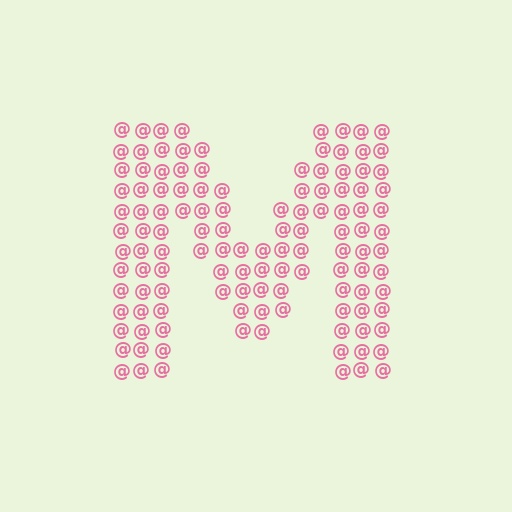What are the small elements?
The small elements are at signs.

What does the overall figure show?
The overall figure shows the letter M.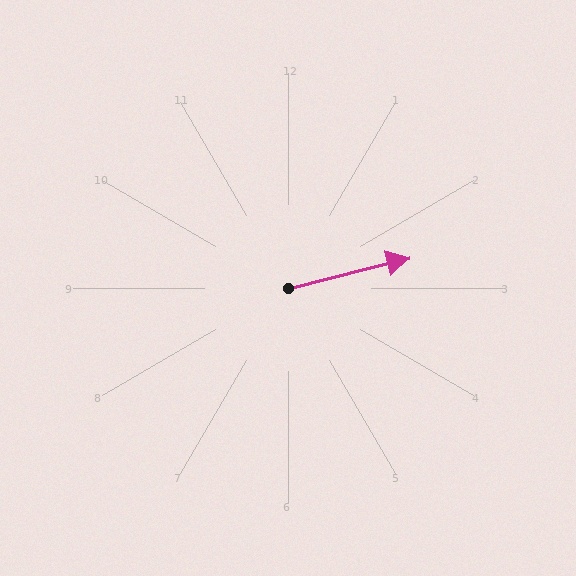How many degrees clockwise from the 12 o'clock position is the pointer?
Approximately 76 degrees.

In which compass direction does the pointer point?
East.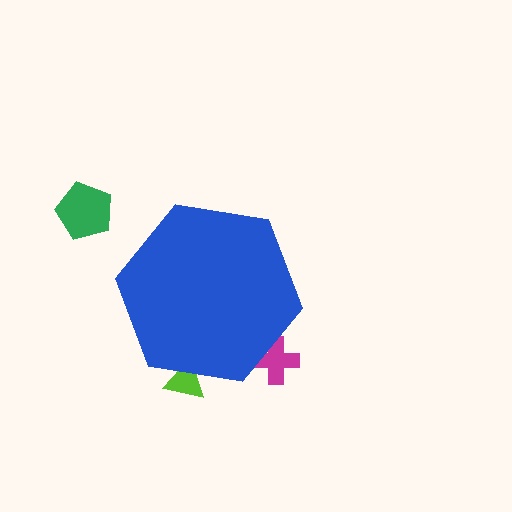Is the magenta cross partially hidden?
Yes, the magenta cross is partially hidden behind the blue hexagon.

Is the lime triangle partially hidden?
Yes, the lime triangle is partially hidden behind the blue hexagon.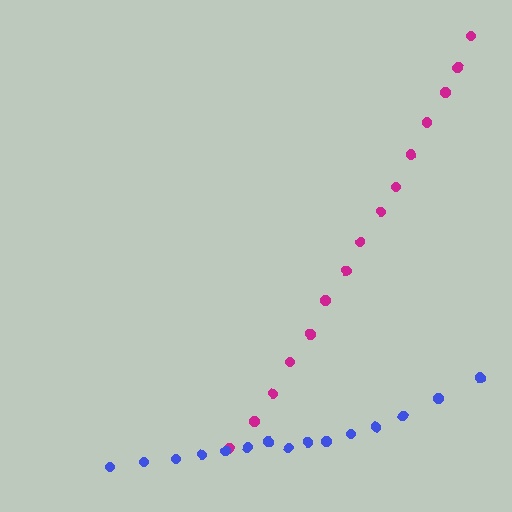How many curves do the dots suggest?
There are 2 distinct paths.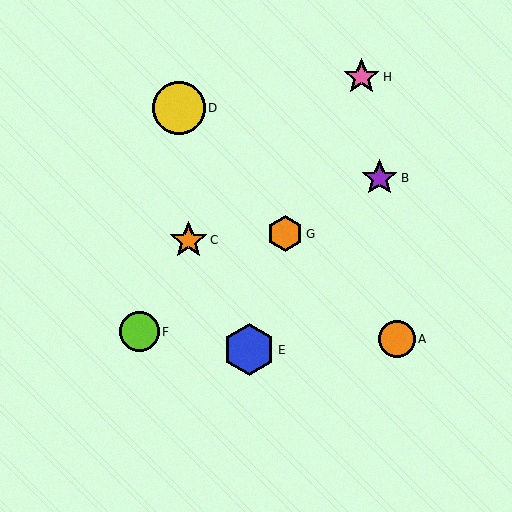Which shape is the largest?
The yellow circle (labeled D) is the largest.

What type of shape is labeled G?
Shape G is an orange hexagon.